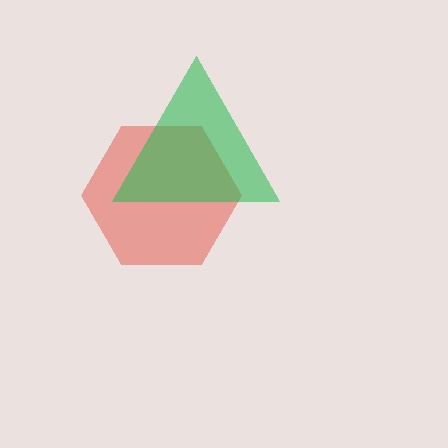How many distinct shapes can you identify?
There are 2 distinct shapes: a red hexagon, a green triangle.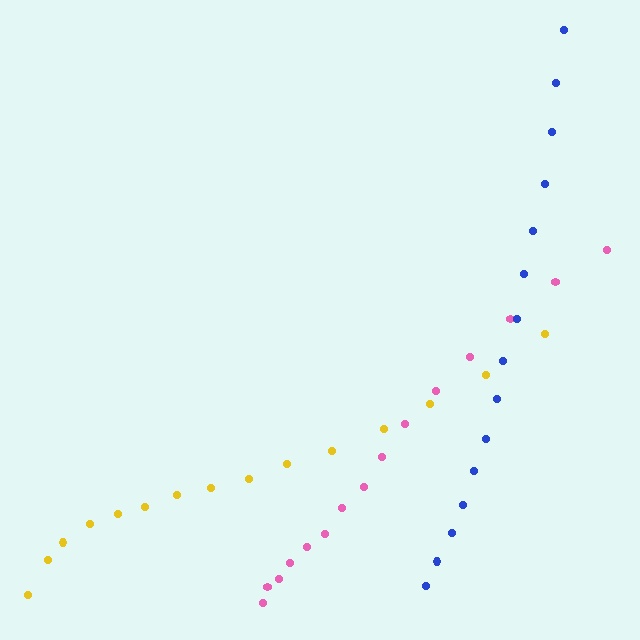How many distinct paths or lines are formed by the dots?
There are 3 distinct paths.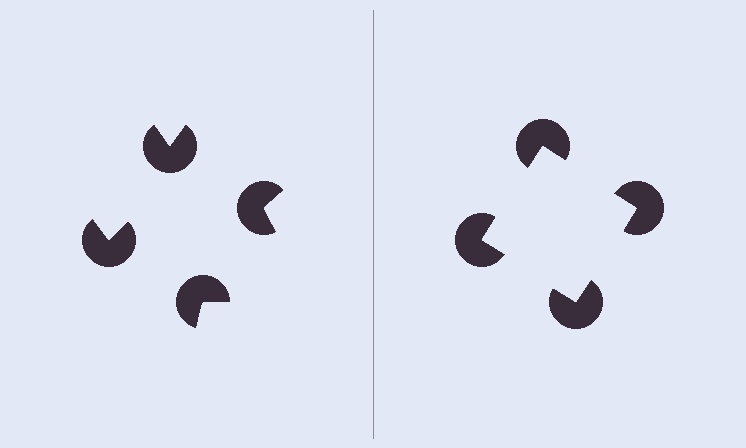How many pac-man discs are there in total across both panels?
8 — 4 on each side.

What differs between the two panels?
The pac-man discs are positioned identically on both sides; only the wedge orientations differ. On the right they align to a square; on the left they are misaligned.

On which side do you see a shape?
An illusory square appears on the right side. On the left side the wedge cuts are rotated, so no coherent shape forms.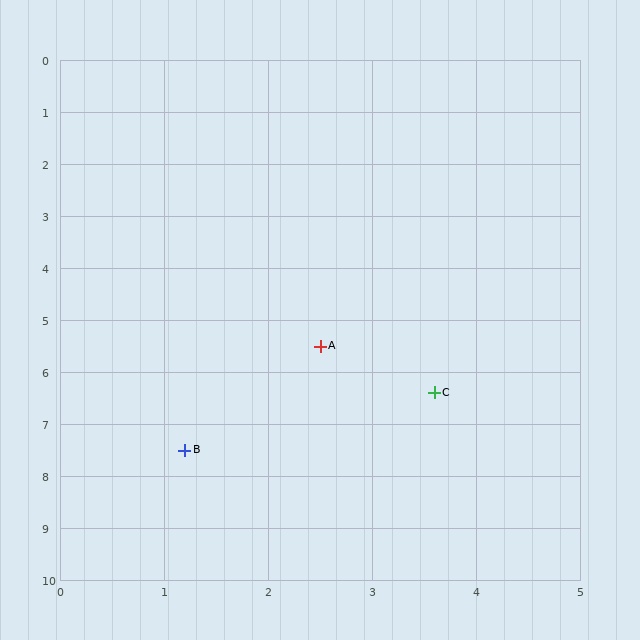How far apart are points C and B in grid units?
Points C and B are about 2.6 grid units apart.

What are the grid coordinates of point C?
Point C is at approximately (3.6, 6.4).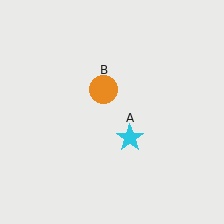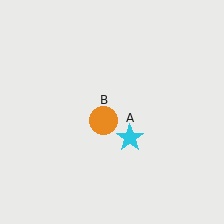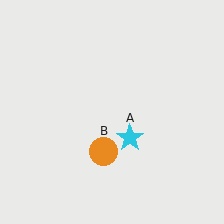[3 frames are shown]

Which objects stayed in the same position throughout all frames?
Cyan star (object A) remained stationary.